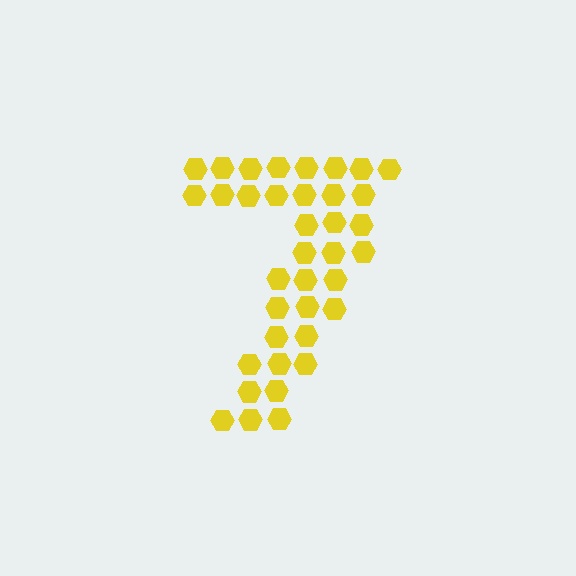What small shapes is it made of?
It is made of small hexagons.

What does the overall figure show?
The overall figure shows the digit 7.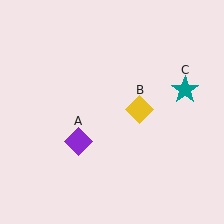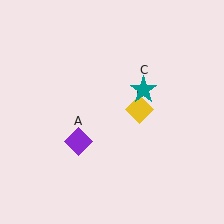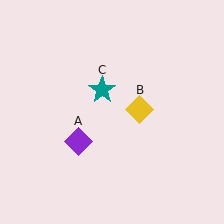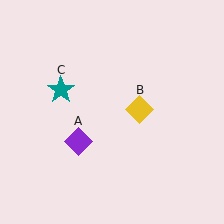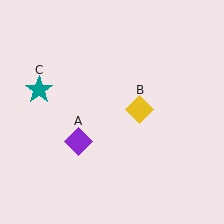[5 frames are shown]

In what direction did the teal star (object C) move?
The teal star (object C) moved left.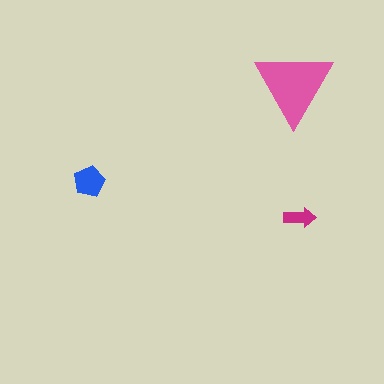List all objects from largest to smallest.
The pink triangle, the blue pentagon, the magenta arrow.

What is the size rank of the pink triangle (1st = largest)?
1st.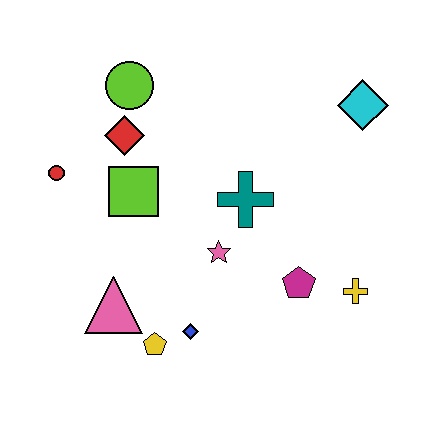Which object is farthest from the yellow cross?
The red circle is farthest from the yellow cross.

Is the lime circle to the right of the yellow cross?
No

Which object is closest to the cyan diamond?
The teal cross is closest to the cyan diamond.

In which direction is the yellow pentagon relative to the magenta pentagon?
The yellow pentagon is to the left of the magenta pentagon.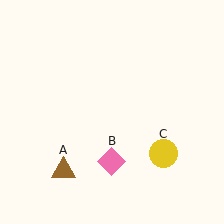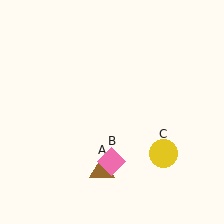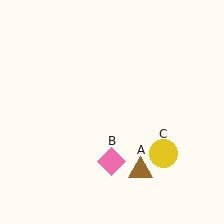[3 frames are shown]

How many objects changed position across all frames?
1 object changed position: brown triangle (object A).